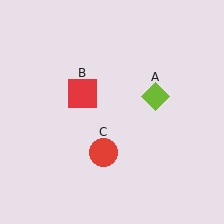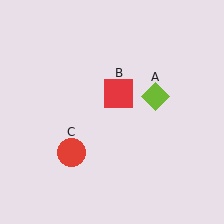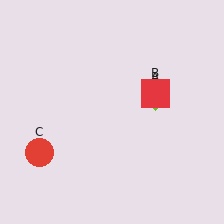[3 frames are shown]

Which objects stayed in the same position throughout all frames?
Lime diamond (object A) remained stationary.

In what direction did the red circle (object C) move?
The red circle (object C) moved left.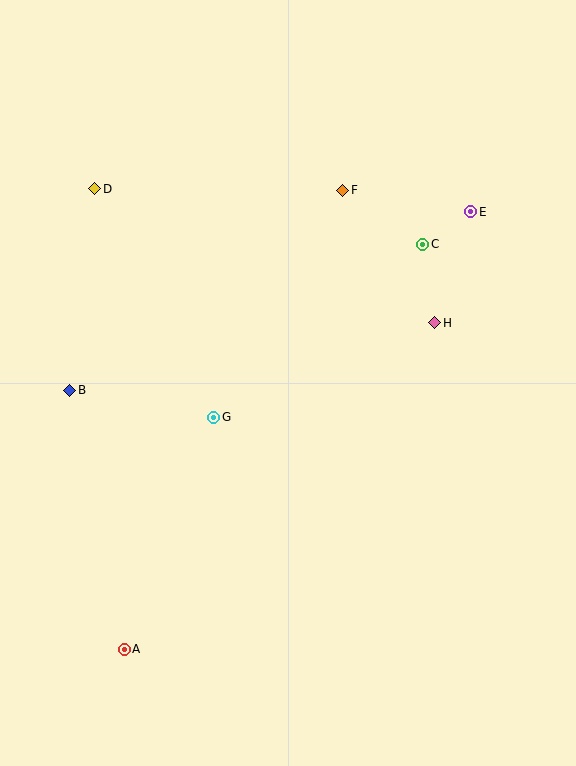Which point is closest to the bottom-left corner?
Point A is closest to the bottom-left corner.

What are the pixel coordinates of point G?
Point G is at (214, 417).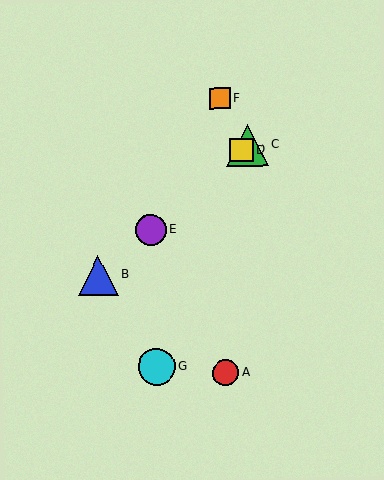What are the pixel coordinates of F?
Object F is at (220, 98).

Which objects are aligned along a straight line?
Objects B, C, D, E are aligned along a straight line.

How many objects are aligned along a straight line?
4 objects (B, C, D, E) are aligned along a straight line.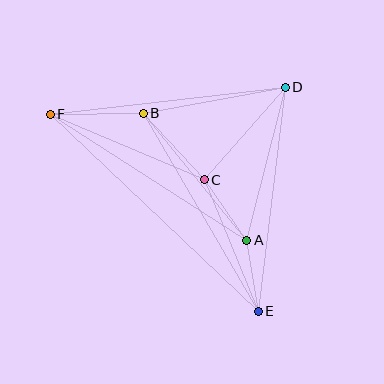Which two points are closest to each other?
Points A and E are closest to each other.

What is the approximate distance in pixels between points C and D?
The distance between C and D is approximately 123 pixels.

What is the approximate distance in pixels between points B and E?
The distance between B and E is approximately 229 pixels.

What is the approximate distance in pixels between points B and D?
The distance between B and D is approximately 144 pixels.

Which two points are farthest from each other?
Points E and F are farthest from each other.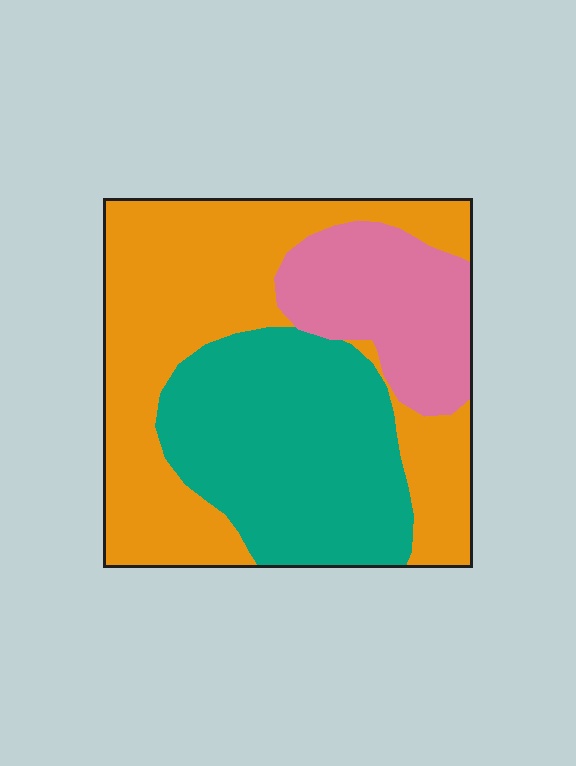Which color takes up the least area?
Pink, at roughly 20%.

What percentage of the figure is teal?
Teal covers about 35% of the figure.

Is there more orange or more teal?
Orange.